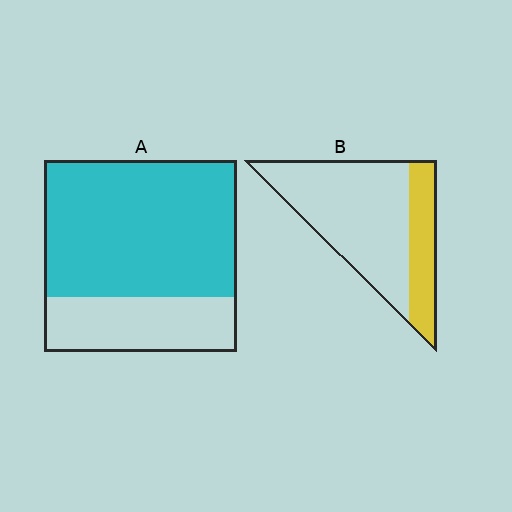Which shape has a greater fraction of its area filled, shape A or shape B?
Shape A.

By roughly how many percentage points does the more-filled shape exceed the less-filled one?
By roughly 45 percentage points (A over B).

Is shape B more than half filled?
No.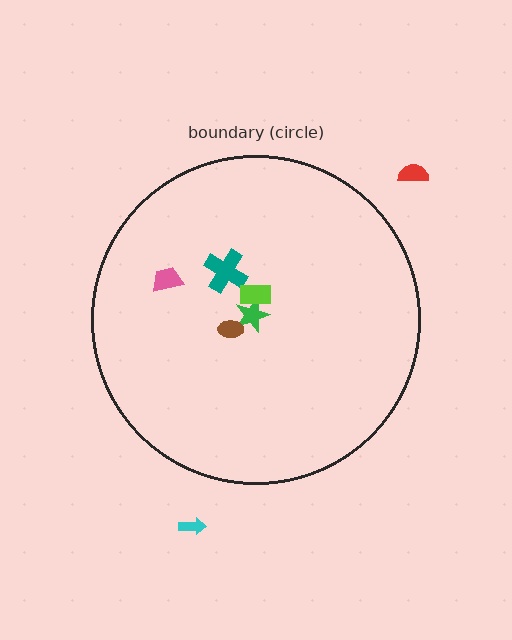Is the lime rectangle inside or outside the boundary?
Inside.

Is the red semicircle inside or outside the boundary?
Outside.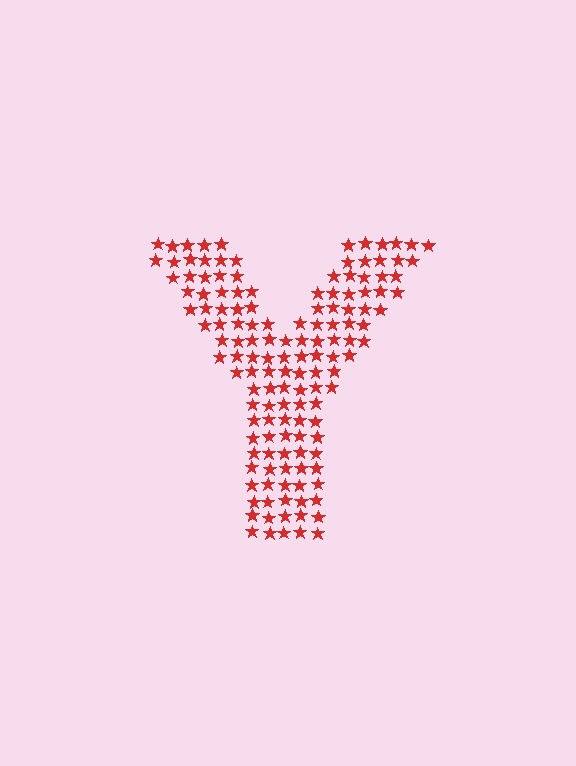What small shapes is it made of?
It is made of small stars.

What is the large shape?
The large shape is the letter Y.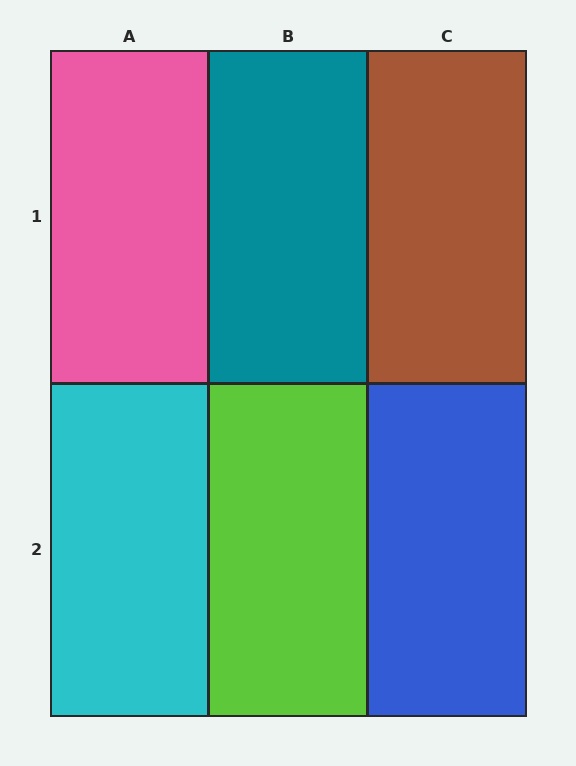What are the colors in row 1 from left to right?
Pink, teal, brown.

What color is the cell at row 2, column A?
Cyan.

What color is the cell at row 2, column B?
Lime.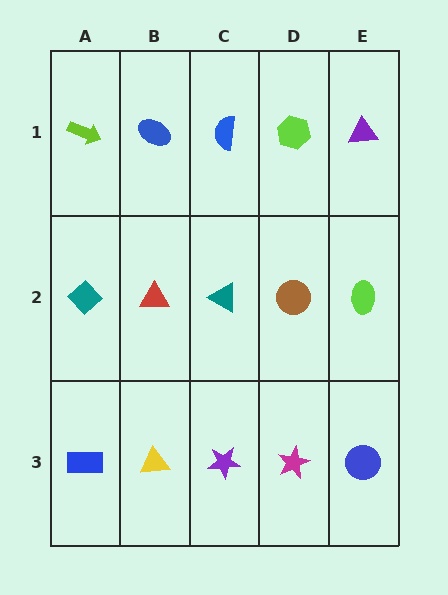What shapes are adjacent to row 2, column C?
A blue semicircle (row 1, column C), a purple star (row 3, column C), a red triangle (row 2, column B), a brown circle (row 2, column D).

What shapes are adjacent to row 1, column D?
A brown circle (row 2, column D), a blue semicircle (row 1, column C), a purple triangle (row 1, column E).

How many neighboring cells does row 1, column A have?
2.